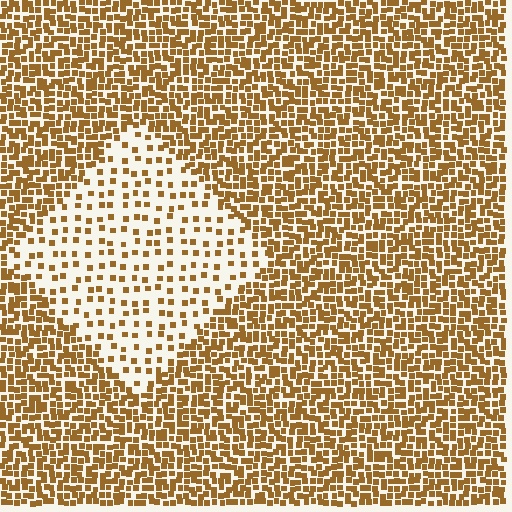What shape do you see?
I see a diamond.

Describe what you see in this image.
The image contains small brown elements arranged at two different densities. A diamond-shaped region is visible where the elements are less densely packed than the surrounding area.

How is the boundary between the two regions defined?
The boundary is defined by a change in element density (approximately 2.8x ratio). All elements are the same color, size, and shape.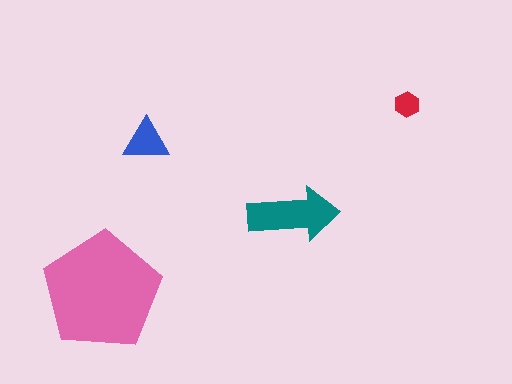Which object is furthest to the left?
The pink pentagon is leftmost.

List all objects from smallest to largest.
The red hexagon, the blue triangle, the teal arrow, the pink pentagon.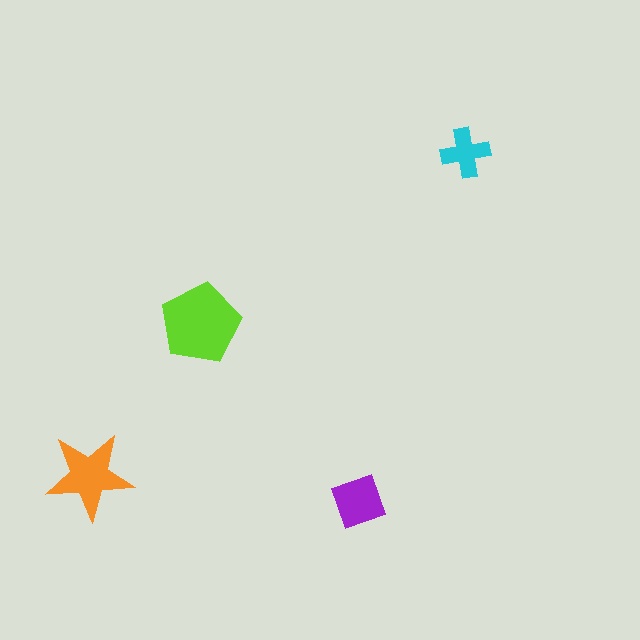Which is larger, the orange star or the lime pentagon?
The lime pentagon.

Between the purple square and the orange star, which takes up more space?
The orange star.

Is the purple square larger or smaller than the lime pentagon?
Smaller.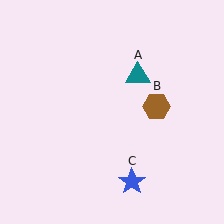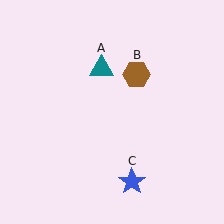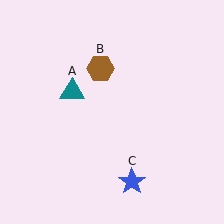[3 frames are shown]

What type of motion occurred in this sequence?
The teal triangle (object A), brown hexagon (object B) rotated counterclockwise around the center of the scene.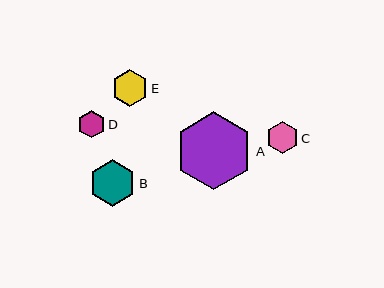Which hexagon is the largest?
Hexagon A is the largest with a size of approximately 78 pixels.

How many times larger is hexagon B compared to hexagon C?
Hexagon B is approximately 1.5 times the size of hexagon C.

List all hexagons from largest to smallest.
From largest to smallest: A, B, E, C, D.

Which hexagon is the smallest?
Hexagon D is the smallest with a size of approximately 27 pixels.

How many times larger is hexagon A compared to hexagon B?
Hexagon A is approximately 1.7 times the size of hexagon B.